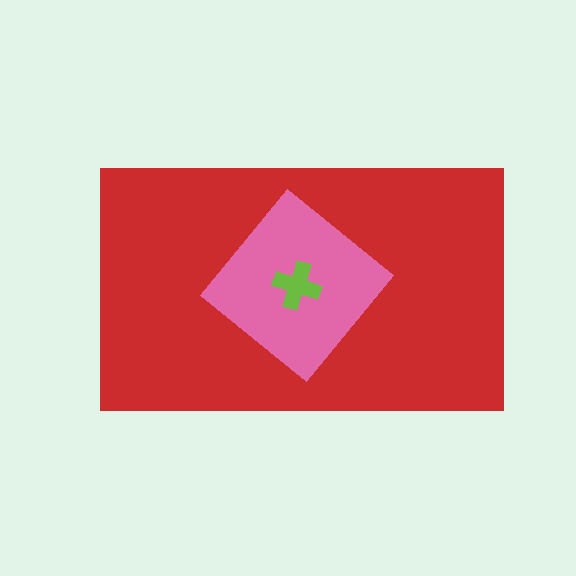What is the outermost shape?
The red rectangle.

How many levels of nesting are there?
3.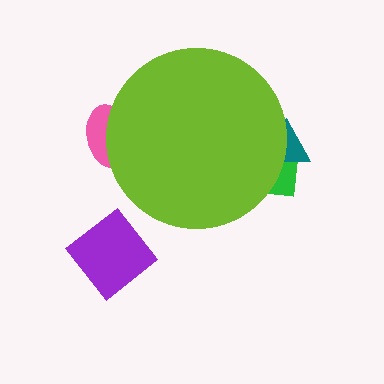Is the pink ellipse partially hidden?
Yes, the pink ellipse is partially hidden behind the lime circle.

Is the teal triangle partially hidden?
Yes, the teal triangle is partially hidden behind the lime circle.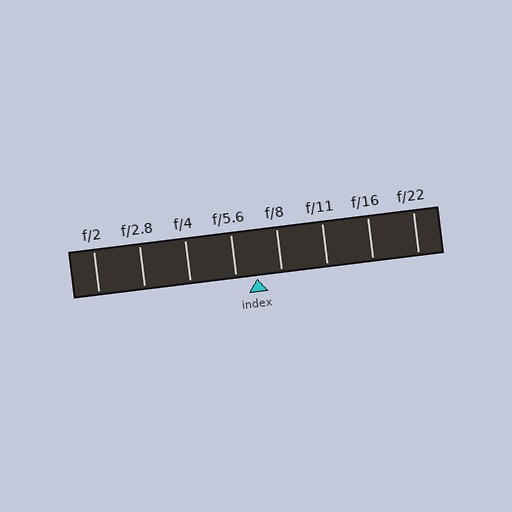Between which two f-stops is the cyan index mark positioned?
The index mark is between f/5.6 and f/8.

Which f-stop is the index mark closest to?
The index mark is closest to f/5.6.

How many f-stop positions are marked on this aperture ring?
There are 8 f-stop positions marked.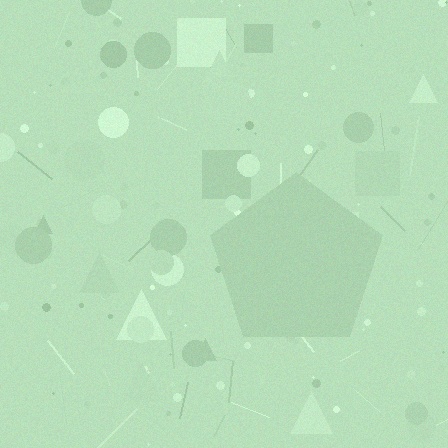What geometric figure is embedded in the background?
A pentagon is embedded in the background.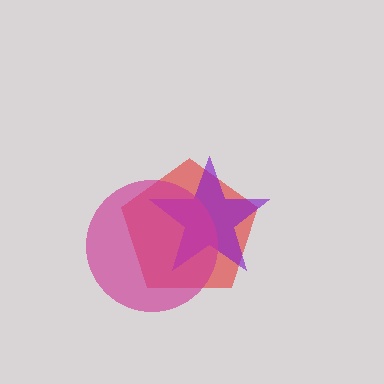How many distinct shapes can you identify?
There are 3 distinct shapes: a red pentagon, a purple star, a magenta circle.